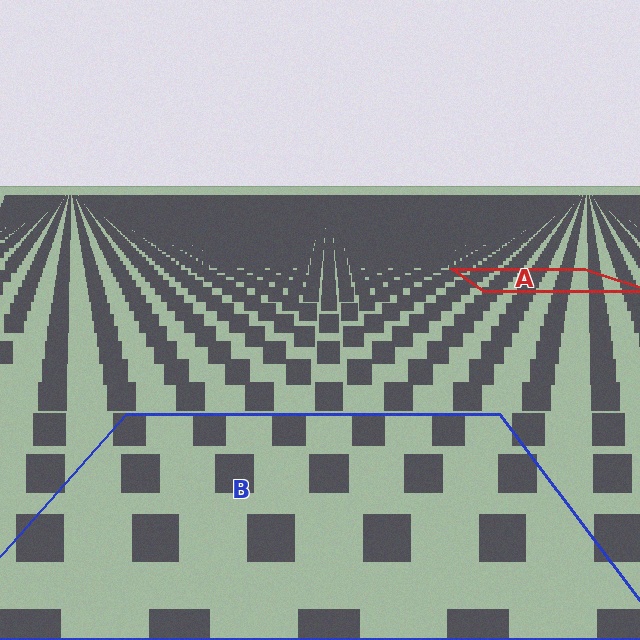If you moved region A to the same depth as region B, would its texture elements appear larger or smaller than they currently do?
They would appear larger. At a closer depth, the same texture elements are projected at a bigger on-screen size.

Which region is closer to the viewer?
Region B is closer. The texture elements there are larger and more spread out.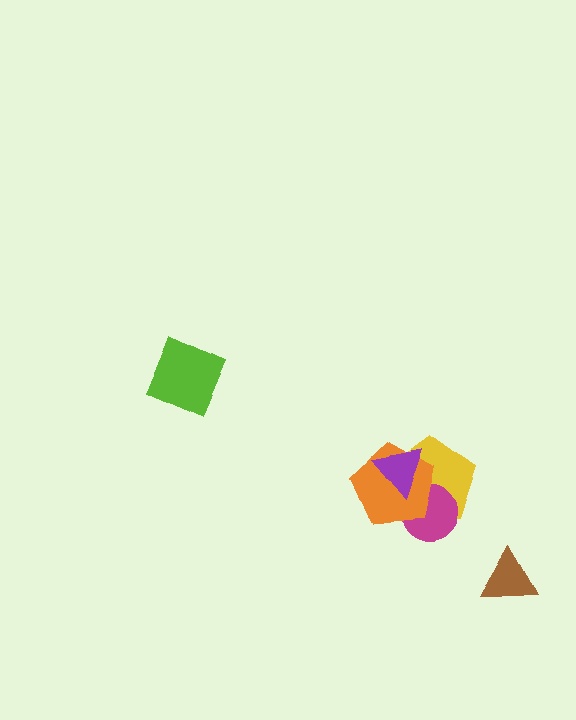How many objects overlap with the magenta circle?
3 objects overlap with the magenta circle.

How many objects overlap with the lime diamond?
0 objects overlap with the lime diamond.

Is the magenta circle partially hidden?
Yes, it is partially covered by another shape.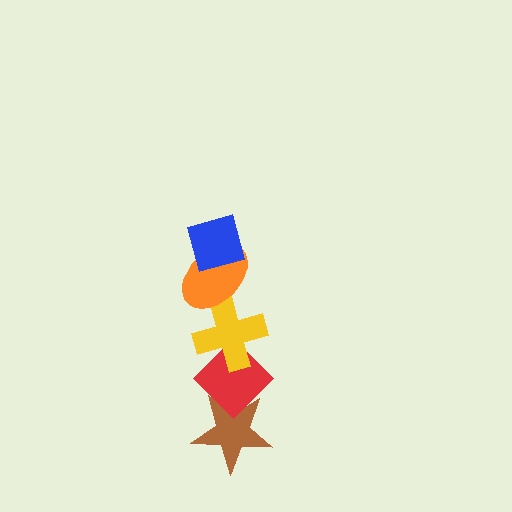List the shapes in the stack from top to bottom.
From top to bottom: the blue diamond, the orange ellipse, the yellow cross, the red diamond, the brown star.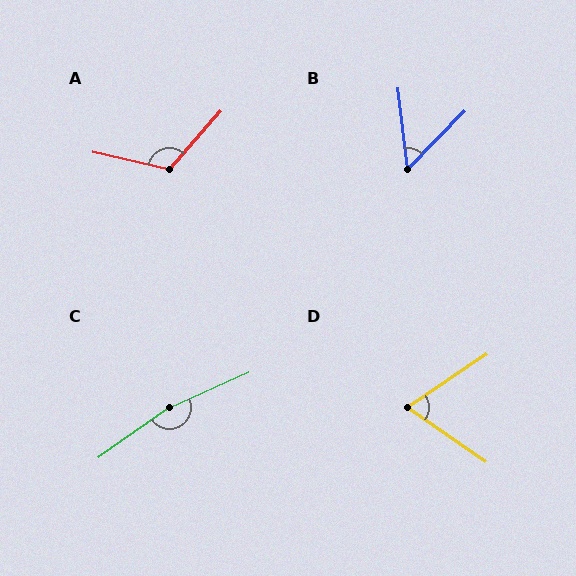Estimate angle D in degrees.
Approximately 69 degrees.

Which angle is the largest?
C, at approximately 169 degrees.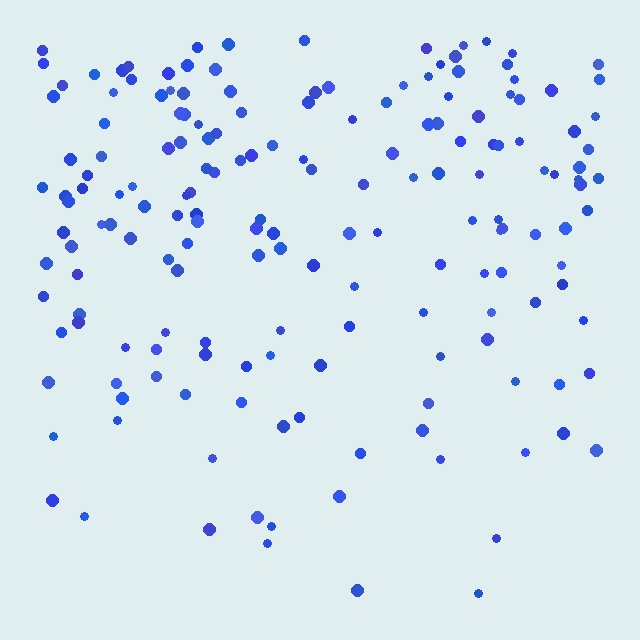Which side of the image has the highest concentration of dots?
The top.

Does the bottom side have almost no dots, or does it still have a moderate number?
Still a moderate number, just noticeably fewer than the top.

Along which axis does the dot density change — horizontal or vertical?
Vertical.